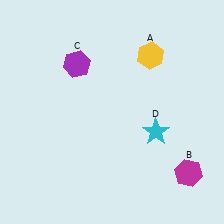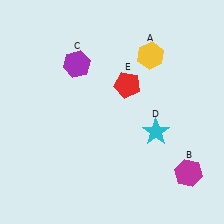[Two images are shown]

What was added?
A red pentagon (E) was added in Image 2.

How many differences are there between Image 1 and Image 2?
There is 1 difference between the two images.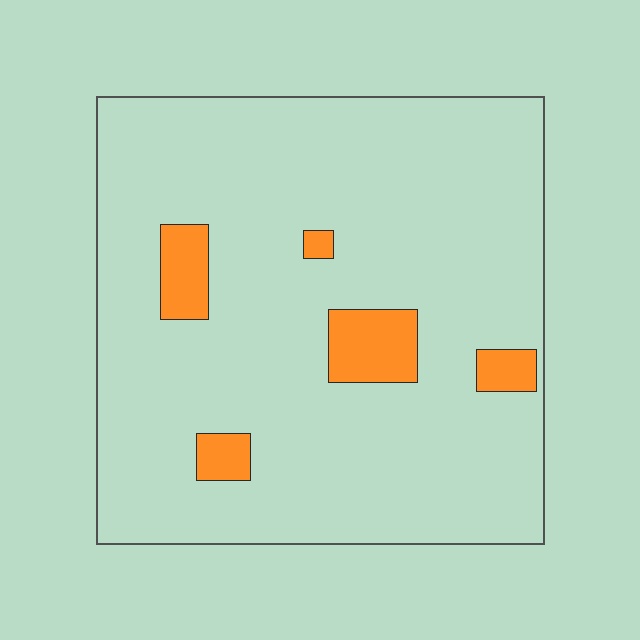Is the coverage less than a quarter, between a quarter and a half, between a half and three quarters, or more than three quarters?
Less than a quarter.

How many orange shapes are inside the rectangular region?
5.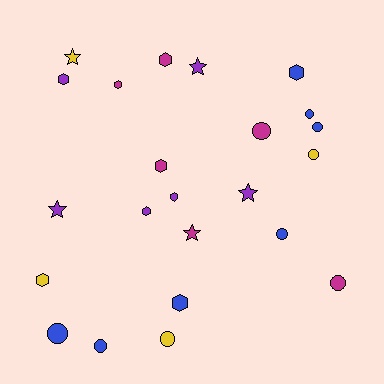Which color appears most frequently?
Blue, with 7 objects.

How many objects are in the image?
There are 23 objects.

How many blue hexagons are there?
There are 2 blue hexagons.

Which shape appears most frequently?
Circle, with 9 objects.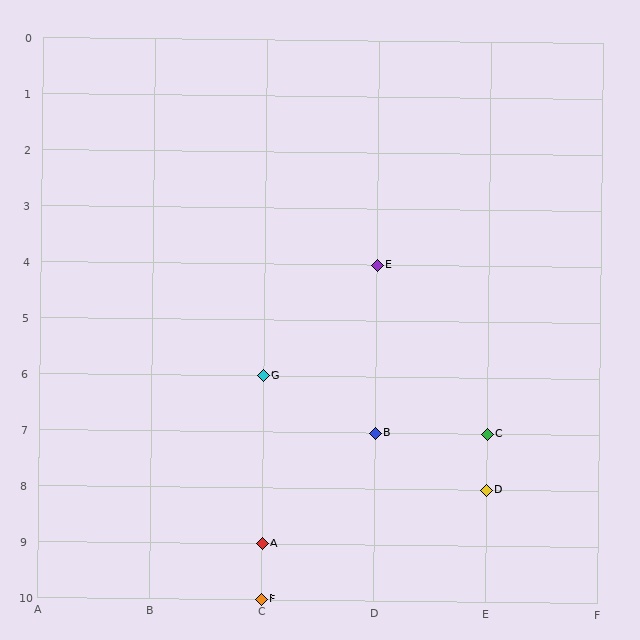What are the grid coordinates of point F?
Point F is at grid coordinates (C, 10).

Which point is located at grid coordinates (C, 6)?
Point G is at (C, 6).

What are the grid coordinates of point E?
Point E is at grid coordinates (D, 4).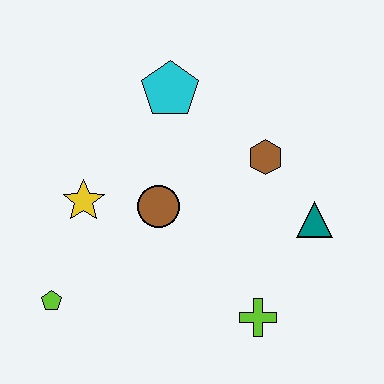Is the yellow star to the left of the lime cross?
Yes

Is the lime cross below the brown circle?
Yes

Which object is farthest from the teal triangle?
The lime pentagon is farthest from the teal triangle.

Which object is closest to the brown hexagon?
The teal triangle is closest to the brown hexagon.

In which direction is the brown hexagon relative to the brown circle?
The brown hexagon is to the right of the brown circle.